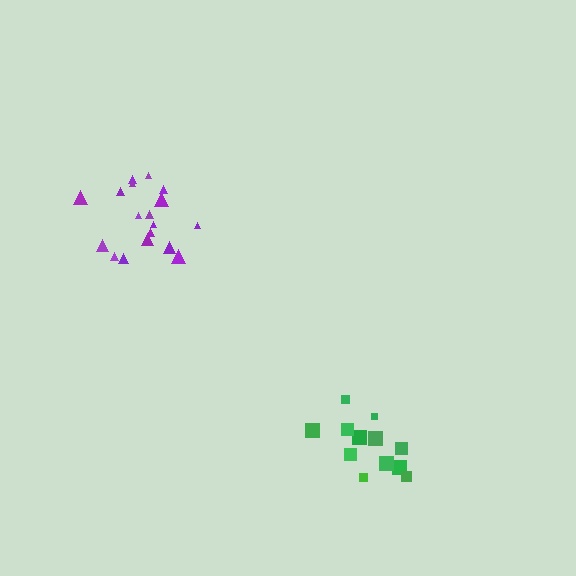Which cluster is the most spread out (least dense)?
Green.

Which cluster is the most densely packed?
Purple.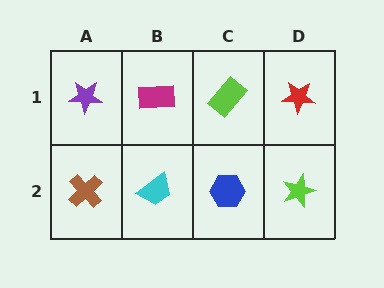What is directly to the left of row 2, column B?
A brown cross.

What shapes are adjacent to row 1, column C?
A blue hexagon (row 2, column C), a magenta rectangle (row 1, column B), a red star (row 1, column D).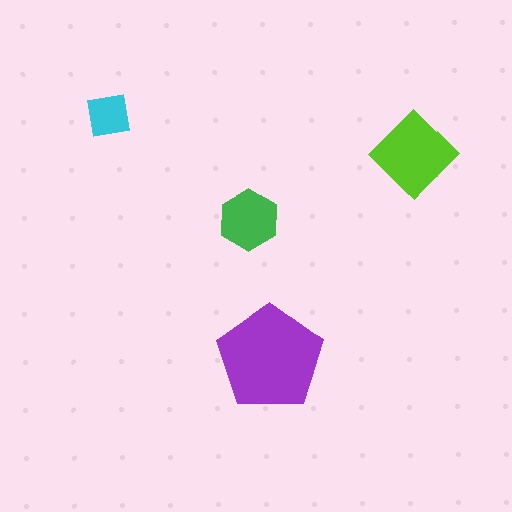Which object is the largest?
The purple pentagon.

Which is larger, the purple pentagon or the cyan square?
The purple pentagon.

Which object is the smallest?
The cyan square.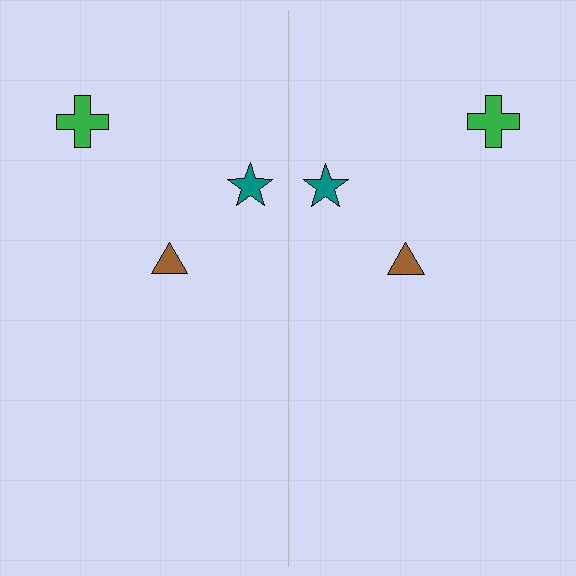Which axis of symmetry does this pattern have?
The pattern has a vertical axis of symmetry running through the center of the image.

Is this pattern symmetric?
Yes, this pattern has bilateral (reflection) symmetry.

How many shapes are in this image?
There are 6 shapes in this image.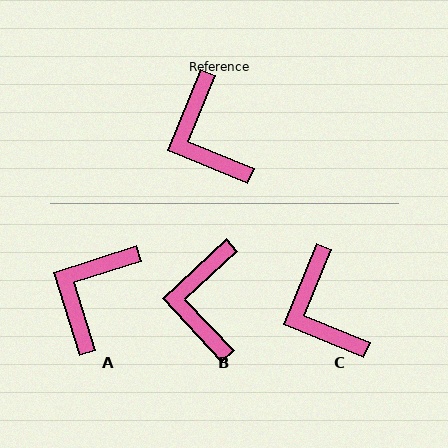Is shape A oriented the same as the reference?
No, it is off by about 50 degrees.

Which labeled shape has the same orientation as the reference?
C.